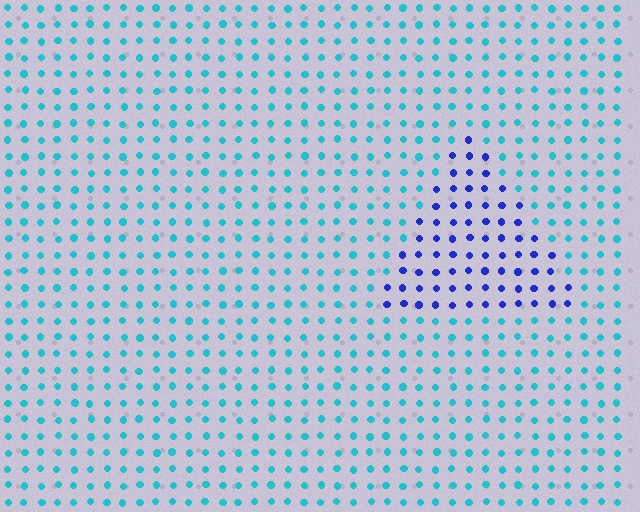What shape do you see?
I see a triangle.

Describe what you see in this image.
The image is filled with small cyan elements in a uniform arrangement. A triangle-shaped region is visible where the elements are tinted to a slightly different hue, forming a subtle color boundary.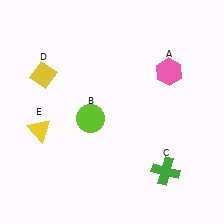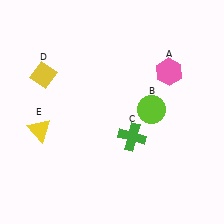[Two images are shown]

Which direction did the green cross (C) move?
The green cross (C) moved up.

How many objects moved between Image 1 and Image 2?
2 objects moved between the two images.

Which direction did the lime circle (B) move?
The lime circle (B) moved right.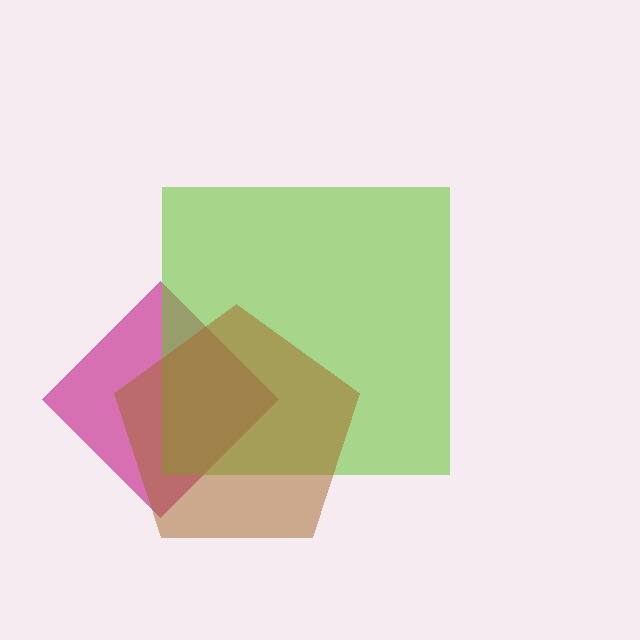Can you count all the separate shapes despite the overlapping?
Yes, there are 3 separate shapes.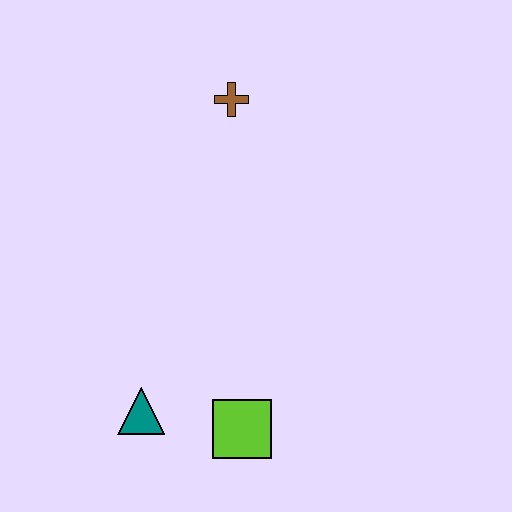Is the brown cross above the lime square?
Yes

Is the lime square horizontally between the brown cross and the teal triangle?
No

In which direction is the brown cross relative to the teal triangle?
The brown cross is above the teal triangle.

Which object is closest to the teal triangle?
The lime square is closest to the teal triangle.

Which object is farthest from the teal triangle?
The brown cross is farthest from the teal triangle.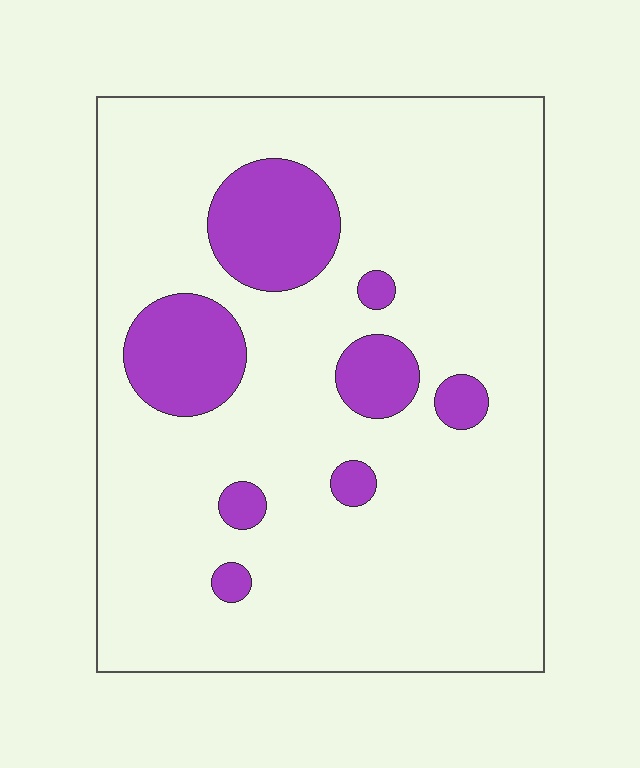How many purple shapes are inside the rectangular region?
8.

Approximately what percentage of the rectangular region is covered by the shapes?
Approximately 15%.